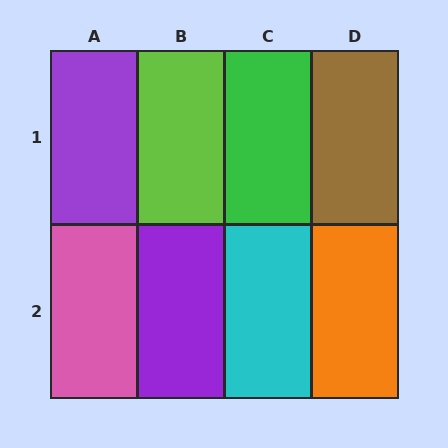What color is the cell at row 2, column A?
Pink.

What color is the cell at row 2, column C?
Cyan.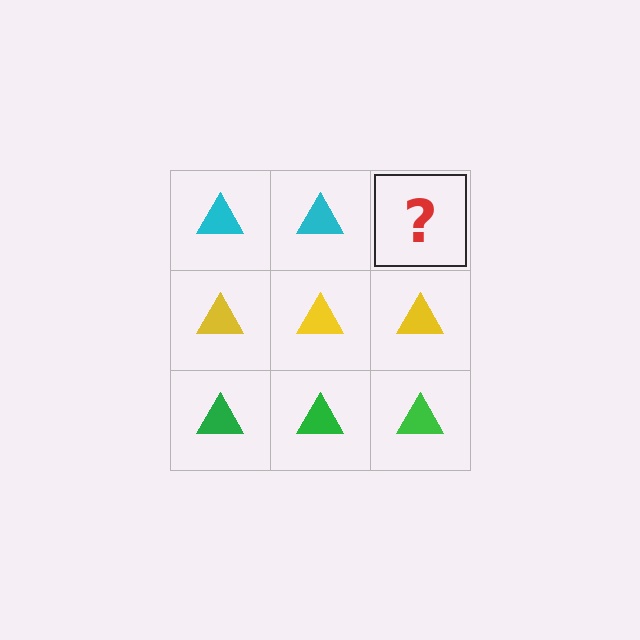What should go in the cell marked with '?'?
The missing cell should contain a cyan triangle.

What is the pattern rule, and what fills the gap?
The rule is that each row has a consistent color. The gap should be filled with a cyan triangle.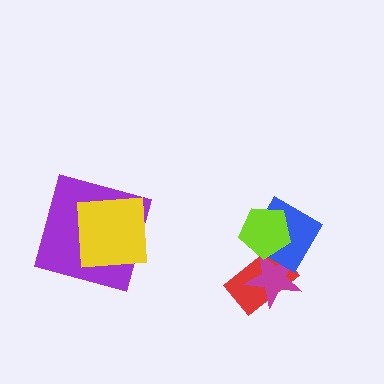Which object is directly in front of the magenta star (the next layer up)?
The blue diamond is directly in front of the magenta star.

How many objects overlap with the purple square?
1 object overlaps with the purple square.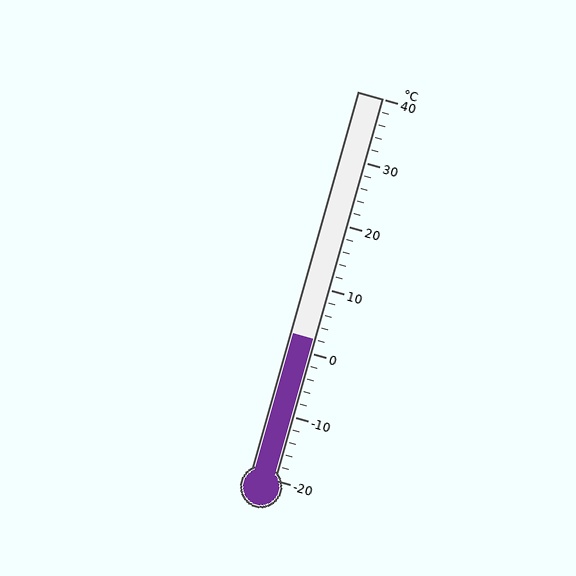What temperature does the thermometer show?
The thermometer shows approximately 2°C.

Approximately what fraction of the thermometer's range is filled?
The thermometer is filled to approximately 35% of its range.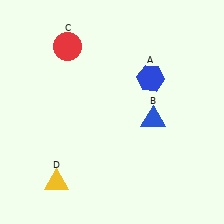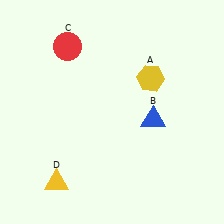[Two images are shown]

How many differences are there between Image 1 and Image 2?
There is 1 difference between the two images.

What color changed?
The hexagon (A) changed from blue in Image 1 to yellow in Image 2.